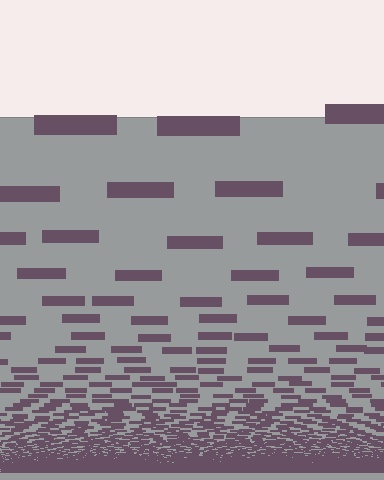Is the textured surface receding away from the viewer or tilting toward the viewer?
The surface appears to tilt toward the viewer. Texture elements get larger and sparser toward the top.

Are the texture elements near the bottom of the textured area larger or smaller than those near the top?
Smaller. The gradient is inverted — elements near the bottom are smaller and denser.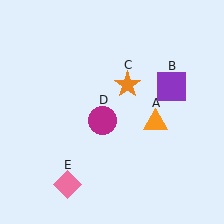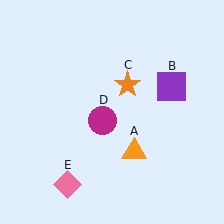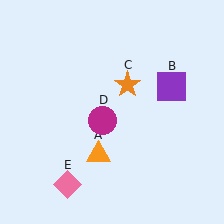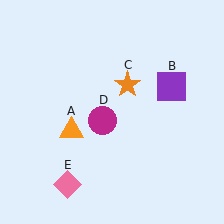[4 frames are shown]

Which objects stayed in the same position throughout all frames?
Purple square (object B) and orange star (object C) and magenta circle (object D) and pink diamond (object E) remained stationary.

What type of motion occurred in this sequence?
The orange triangle (object A) rotated clockwise around the center of the scene.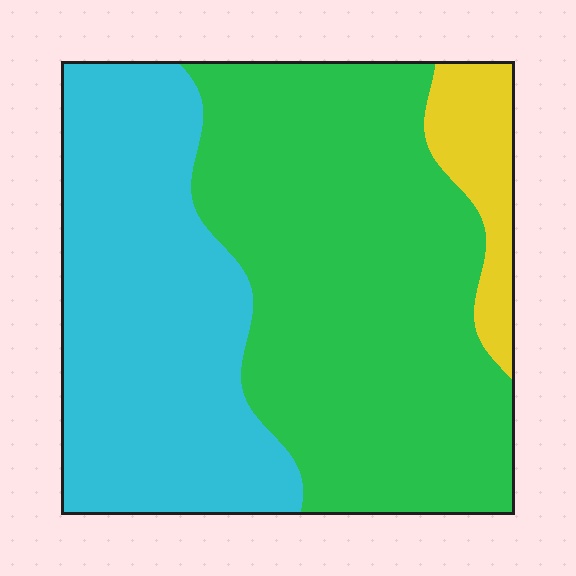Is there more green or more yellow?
Green.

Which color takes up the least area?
Yellow, at roughly 10%.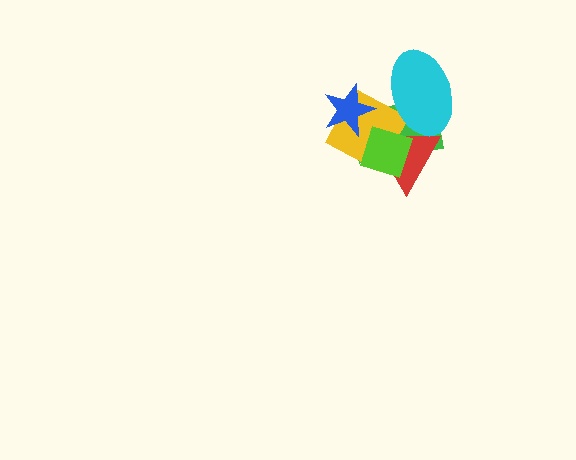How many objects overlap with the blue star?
2 objects overlap with the blue star.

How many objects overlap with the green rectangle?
5 objects overlap with the green rectangle.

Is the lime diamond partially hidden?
No, no other shape covers it.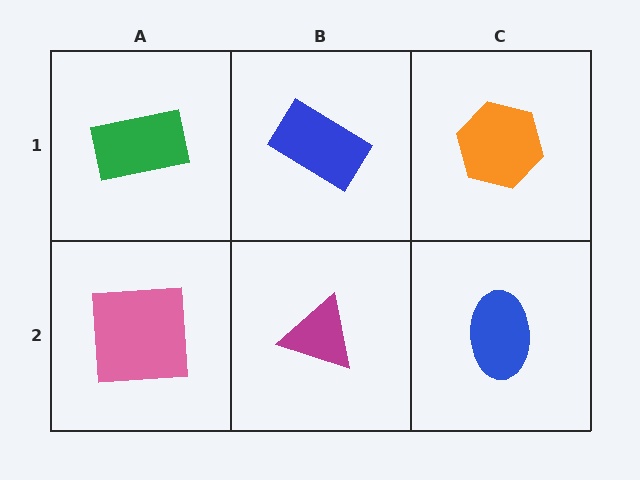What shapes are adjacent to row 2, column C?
An orange hexagon (row 1, column C), a magenta triangle (row 2, column B).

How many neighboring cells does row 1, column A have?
2.